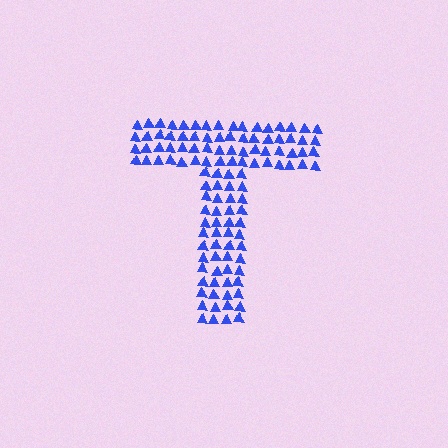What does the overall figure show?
The overall figure shows the letter T.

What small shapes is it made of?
It is made of small triangles.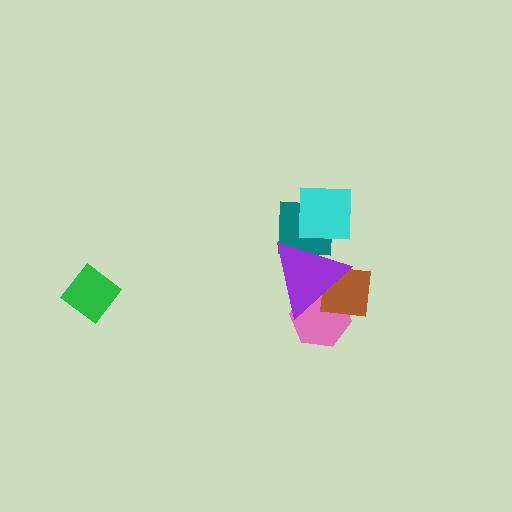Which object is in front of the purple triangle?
The cyan square is in front of the purple triangle.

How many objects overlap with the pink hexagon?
2 objects overlap with the pink hexagon.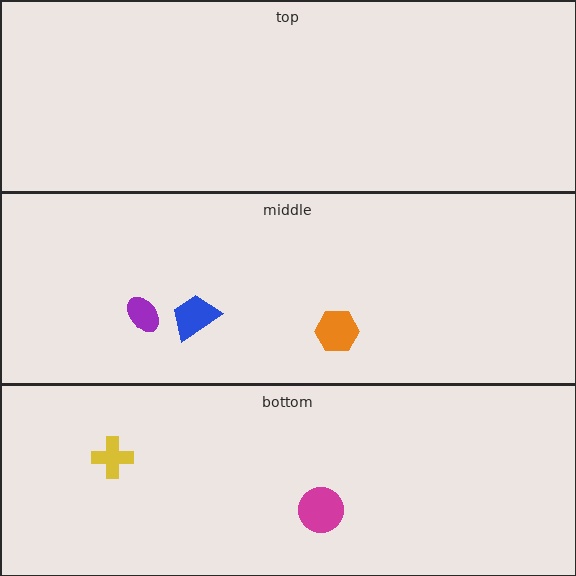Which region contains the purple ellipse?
The middle region.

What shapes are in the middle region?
The blue trapezoid, the orange hexagon, the purple ellipse.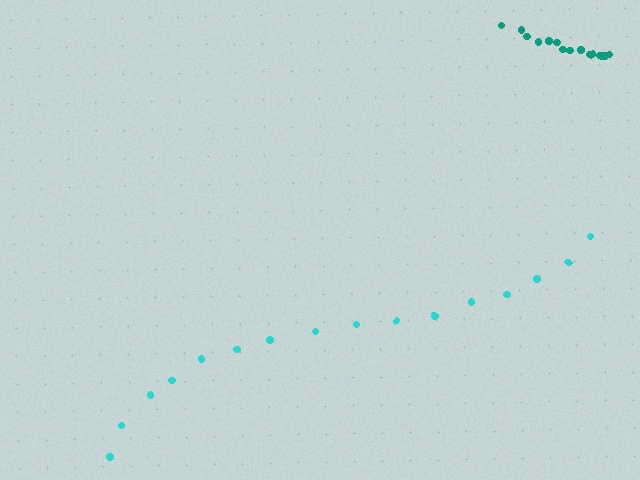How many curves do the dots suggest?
There are 2 distinct paths.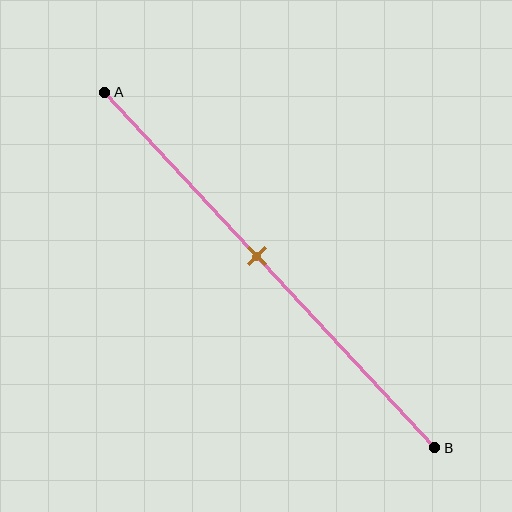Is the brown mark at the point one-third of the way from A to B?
No, the mark is at about 45% from A, not at the 33% one-third point.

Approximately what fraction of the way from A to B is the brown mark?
The brown mark is approximately 45% of the way from A to B.